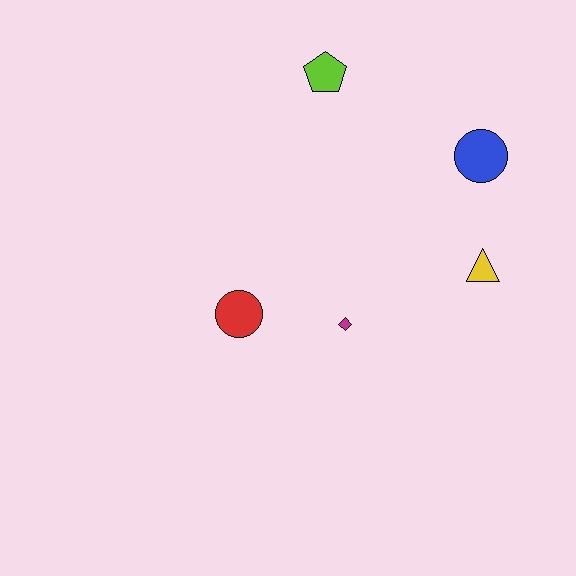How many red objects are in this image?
There is 1 red object.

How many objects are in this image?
There are 5 objects.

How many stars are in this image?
There are no stars.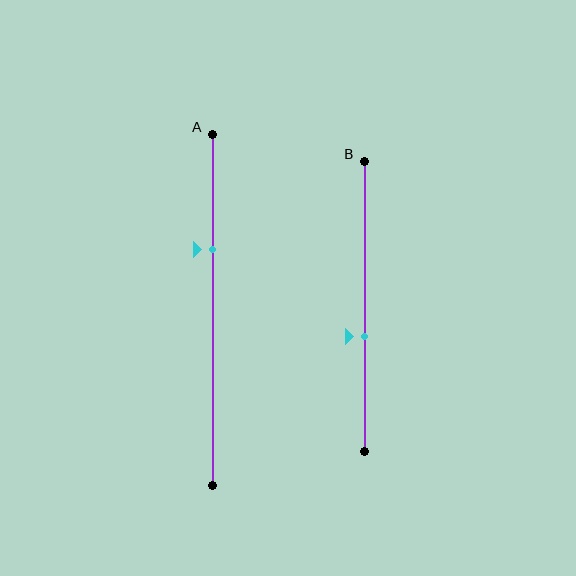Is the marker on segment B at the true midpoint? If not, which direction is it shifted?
No, the marker on segment B is shifted downward by about 10% of the segment length.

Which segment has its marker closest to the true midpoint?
Segment B has its marker closest to the true midpoint.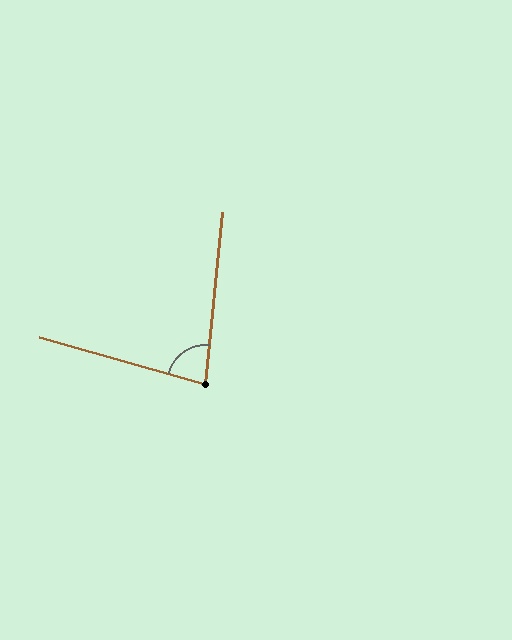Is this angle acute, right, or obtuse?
It is acute.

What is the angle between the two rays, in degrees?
Approximately 80 degrees.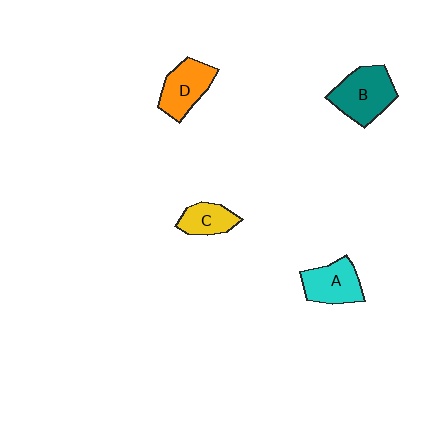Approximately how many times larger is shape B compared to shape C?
Approximately 1.8 times.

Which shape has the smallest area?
Shape C (yellow).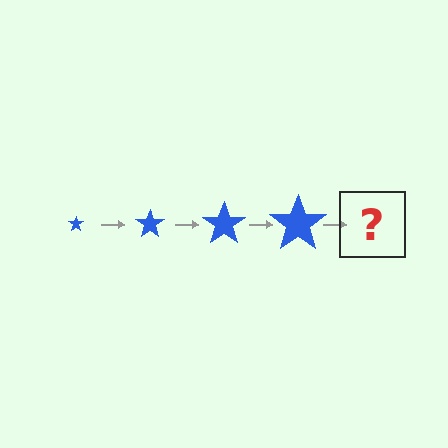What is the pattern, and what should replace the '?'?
The pattern is that the star gets progressively larger each step. The '?' should be a blue star, larger than the previous one.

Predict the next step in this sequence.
The next step is a blue star, larger than the previous one.